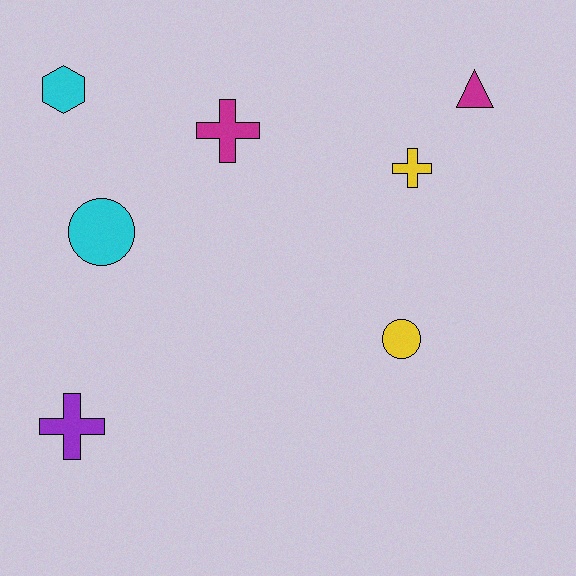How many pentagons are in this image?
There are no pentagons.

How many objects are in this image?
There are 7 objects.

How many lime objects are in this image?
There are no lime objects.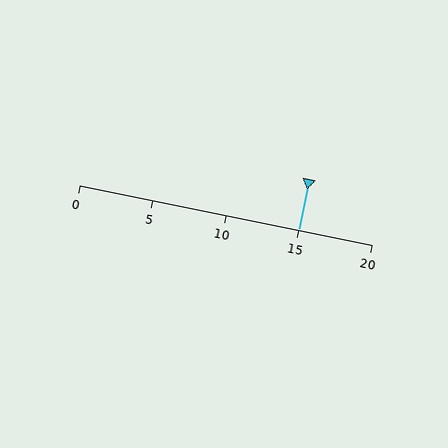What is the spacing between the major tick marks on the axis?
The major ticks are spaced 5 apart.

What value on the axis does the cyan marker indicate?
The marker indicates approximately 15.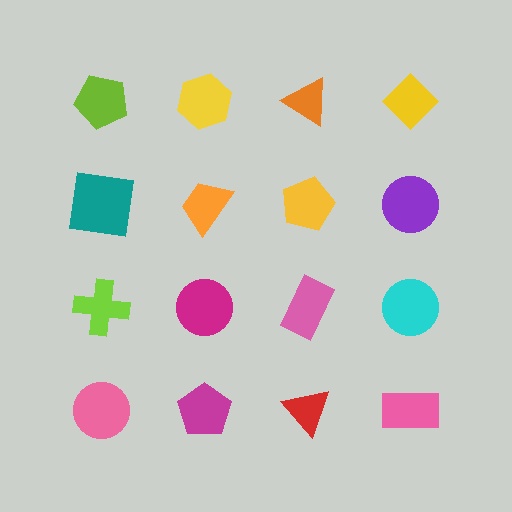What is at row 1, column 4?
A yellow diamond.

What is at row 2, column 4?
A purple circle.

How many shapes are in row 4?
4 shapes.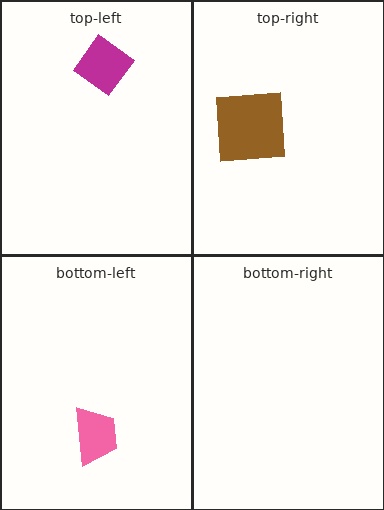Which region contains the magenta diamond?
The top-left region.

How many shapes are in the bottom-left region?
1.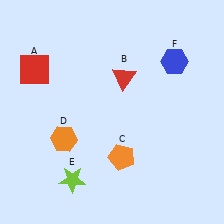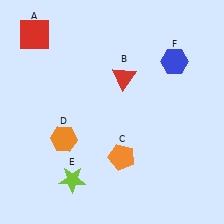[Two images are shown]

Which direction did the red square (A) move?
The red square (A) moved up.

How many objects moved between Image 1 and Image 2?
1 object moved between the two images.